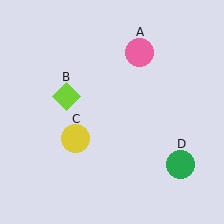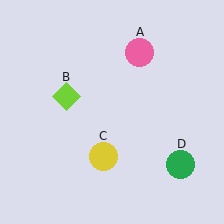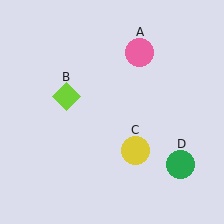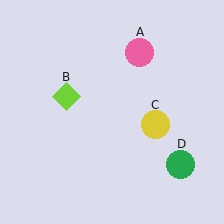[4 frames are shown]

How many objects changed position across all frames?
1 object changed position: yellow circle (object C).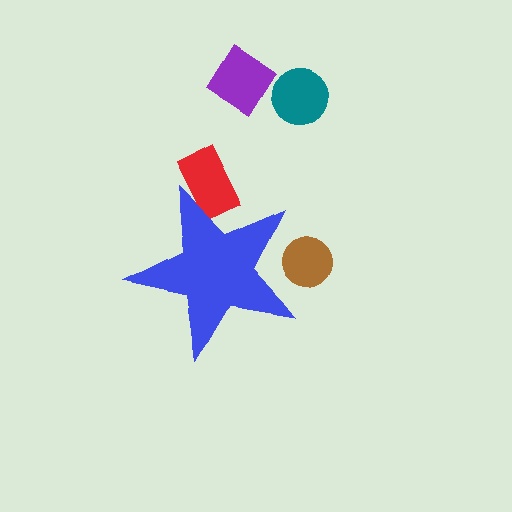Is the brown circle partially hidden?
Yes, the brown circle is partially hidden behind the blue star.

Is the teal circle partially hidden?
No, the teal circle is fully visible.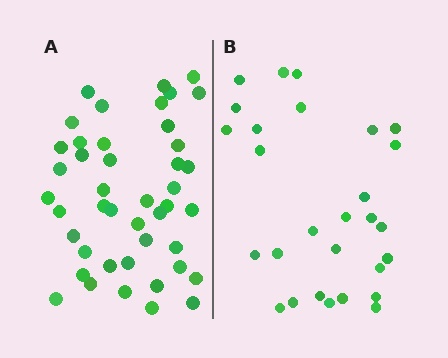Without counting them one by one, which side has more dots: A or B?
Region A (the left region) has more dots.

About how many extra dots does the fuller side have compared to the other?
Region A has approximately 15 more dots than region B.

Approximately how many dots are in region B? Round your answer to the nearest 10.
About 30 dots. (The exact count is 28, which rounds to 30.)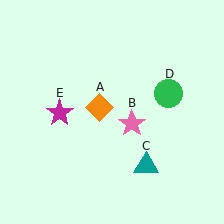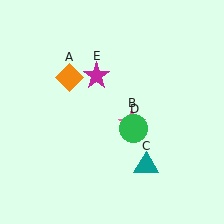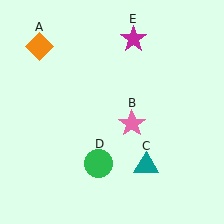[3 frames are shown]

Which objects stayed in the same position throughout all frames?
Pink star (object B) and teal triangle (object C) remained stationary.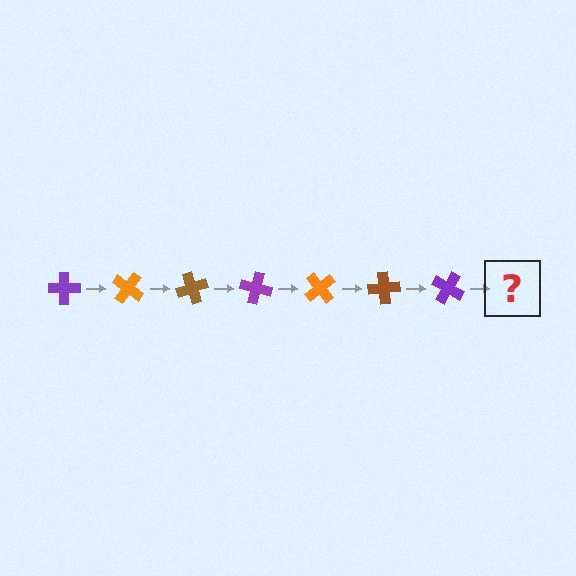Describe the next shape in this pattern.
It should be an orange cross, rotated 245 degrees from the start.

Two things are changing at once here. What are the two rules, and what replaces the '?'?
The two rules are that it rotates 35 degrees each step and the color cycles through purple, orange, and brown. The '?' should be an orange cross, rotated 245 degrees from the start.